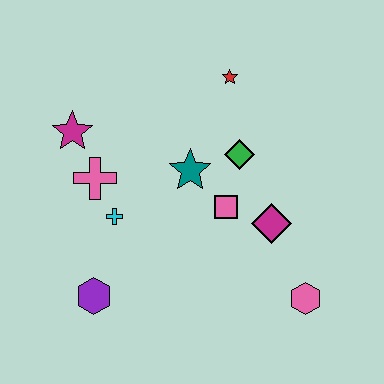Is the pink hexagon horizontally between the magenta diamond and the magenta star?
No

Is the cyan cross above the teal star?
No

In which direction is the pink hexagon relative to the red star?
The pink hexagon is below the red star.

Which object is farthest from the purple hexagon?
The red star is farthest from the purple hexagon.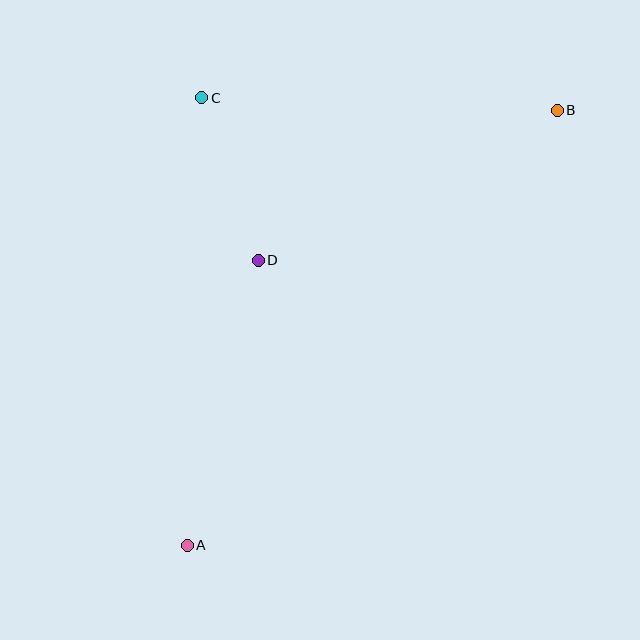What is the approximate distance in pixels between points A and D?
The distance between A and D is approximately 294 pixels.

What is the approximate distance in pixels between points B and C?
The distance between B and C is approximately 356 pixels.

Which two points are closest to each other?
Points C and D are closest to each other.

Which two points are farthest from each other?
Points A and B are farthest from each other.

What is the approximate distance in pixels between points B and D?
The distance between B and D is approximately 334 pixels.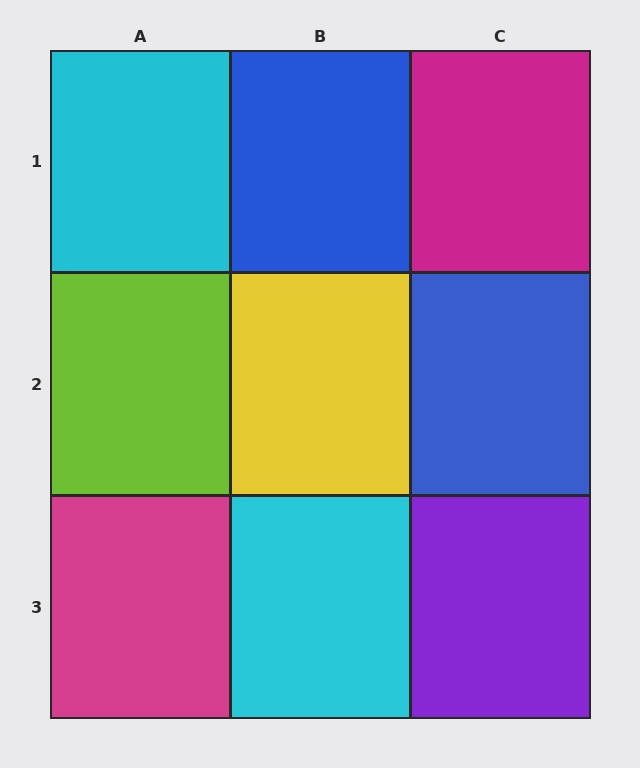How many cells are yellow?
1 cell is yellow.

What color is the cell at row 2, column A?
Lime.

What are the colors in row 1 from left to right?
Cyan, blue, magenta.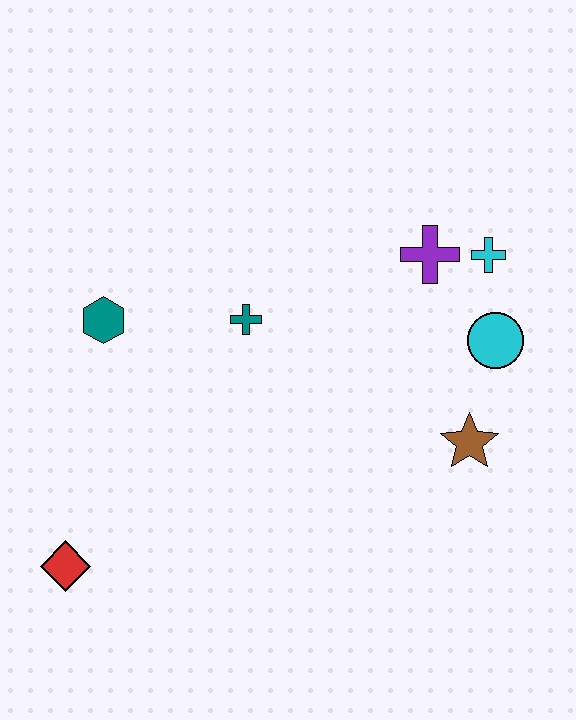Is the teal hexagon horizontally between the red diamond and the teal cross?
Yes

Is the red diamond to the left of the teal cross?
Yes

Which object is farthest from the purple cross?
The red diamond is farthest from the purple cross.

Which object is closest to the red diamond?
The teal hexagon is closest to the red diamond.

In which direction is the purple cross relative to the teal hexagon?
The purple cross is to the right of the teal hexagon.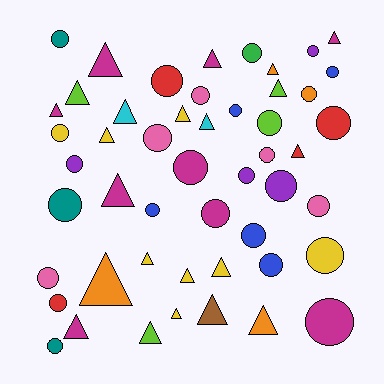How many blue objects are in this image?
There are 5 blue objects.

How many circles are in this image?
There are 28 circles.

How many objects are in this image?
There are 50 objects.